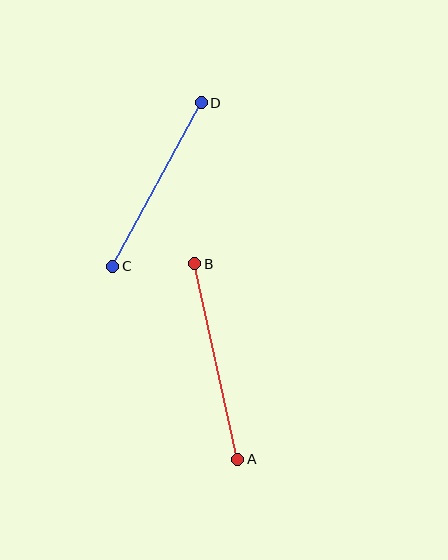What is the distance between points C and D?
The distance is approximately 186 pixels.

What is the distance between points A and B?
The distance is approximately 200 pixels.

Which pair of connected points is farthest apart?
Points A and B are farthest apart.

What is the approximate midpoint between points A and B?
The midpoint is at approximately (216, 362) pixels.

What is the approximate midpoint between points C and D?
The midpoint is at approximately (157, 185) pixels.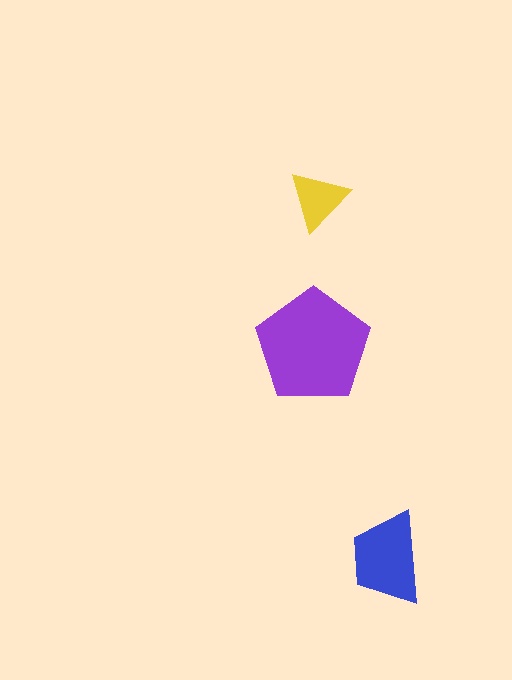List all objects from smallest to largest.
The yellow triangle, the blue trapezoid, the purple pentagon.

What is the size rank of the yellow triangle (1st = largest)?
3rd.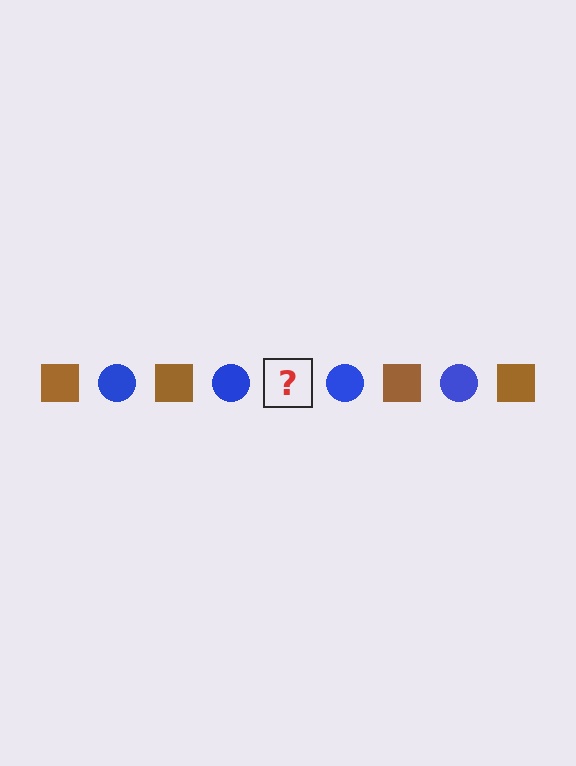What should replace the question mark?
The question mark should be replaced with a brown square.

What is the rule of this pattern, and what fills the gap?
The rule is that the pattern alternates between brown square and blue circle. The gap should be filled with a brown square.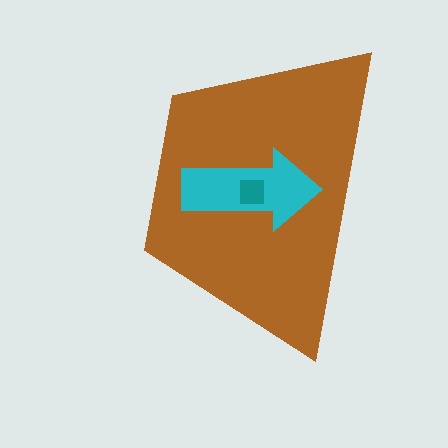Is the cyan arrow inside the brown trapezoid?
Yes.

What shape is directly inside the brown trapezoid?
The cyan arrow.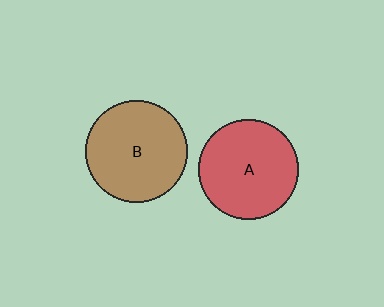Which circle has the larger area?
Circle B (brown).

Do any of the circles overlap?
No, none of the circles overlap.